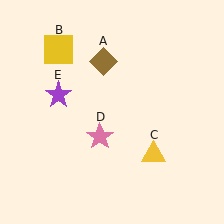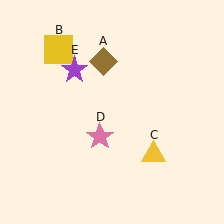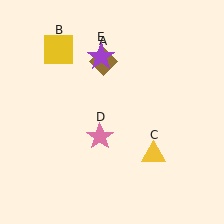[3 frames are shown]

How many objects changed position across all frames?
1 object changed position: purple star (object E).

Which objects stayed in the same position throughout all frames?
Brown diamond (object A) and yellow square (object B) and yellow triangle (object C) and pink star (object D) remained stationary.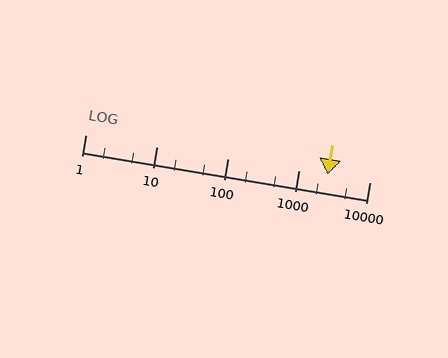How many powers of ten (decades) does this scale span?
The scale spans 4 decades, from 1 to 10000.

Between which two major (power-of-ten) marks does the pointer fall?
The pointer is between 1000 and 10000.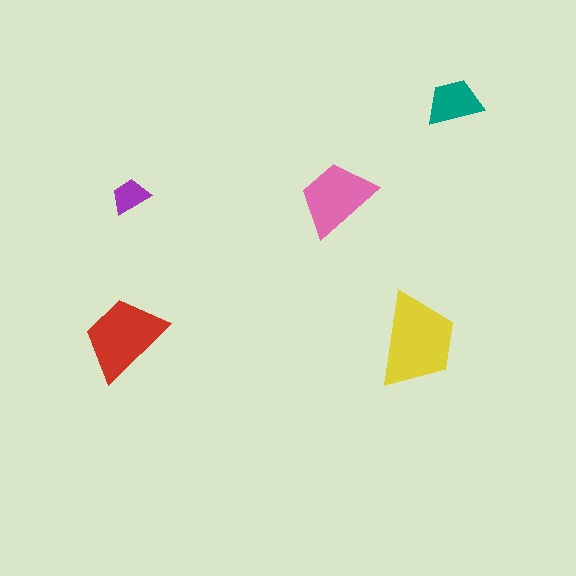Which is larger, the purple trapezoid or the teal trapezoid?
The teal one.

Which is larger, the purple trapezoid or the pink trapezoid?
The pink one.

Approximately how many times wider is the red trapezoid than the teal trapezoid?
About 1.5 times wider.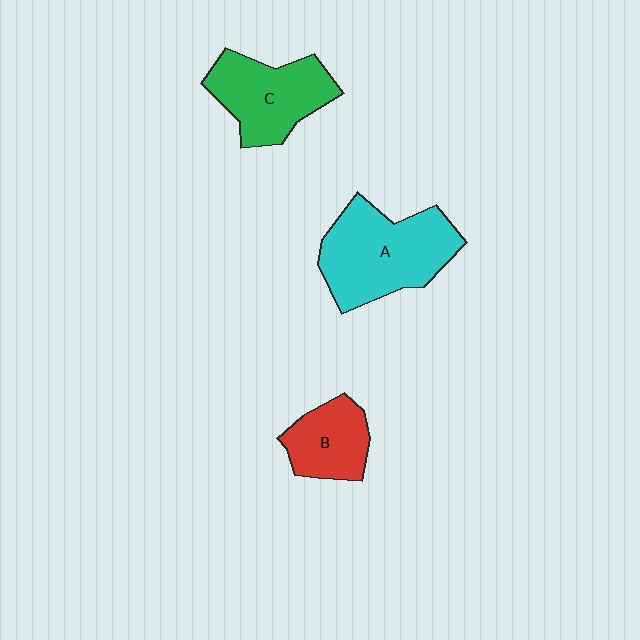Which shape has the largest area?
Shape A (cyan).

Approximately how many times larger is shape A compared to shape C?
Approximately 1.3 times.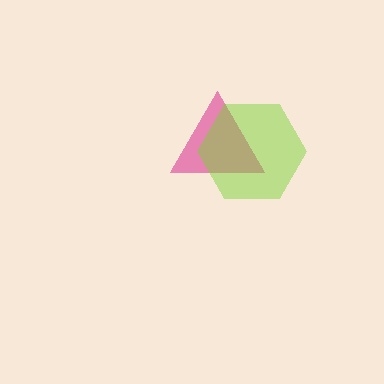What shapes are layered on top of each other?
The layered shapes are: a magenta triangle, a lime hexagon.